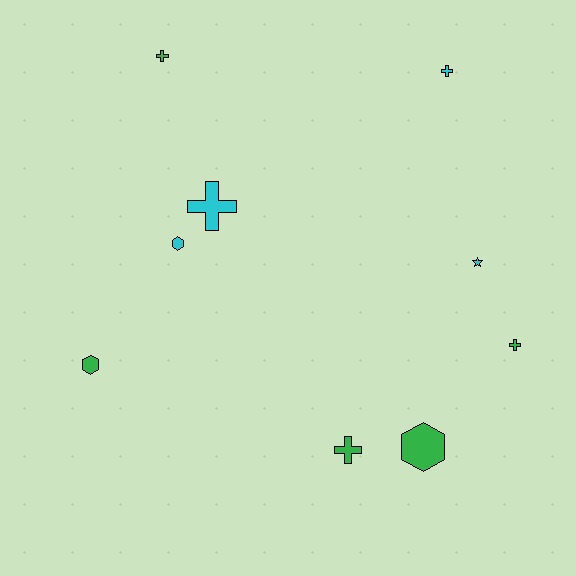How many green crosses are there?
There are 3 green crosses.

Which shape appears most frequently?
Cross, with 5 objects.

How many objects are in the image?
There are 9 objects.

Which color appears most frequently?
Green, with 5 objects.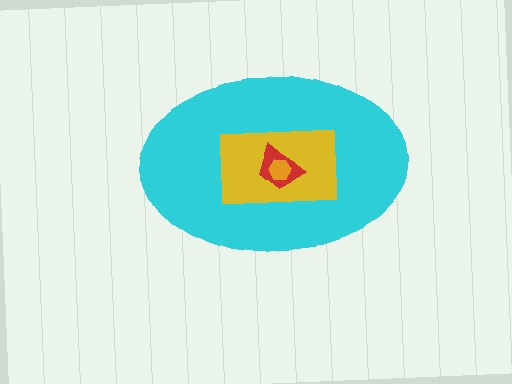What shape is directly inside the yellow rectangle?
The red trapezoid.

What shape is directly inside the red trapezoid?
The orange hexagon.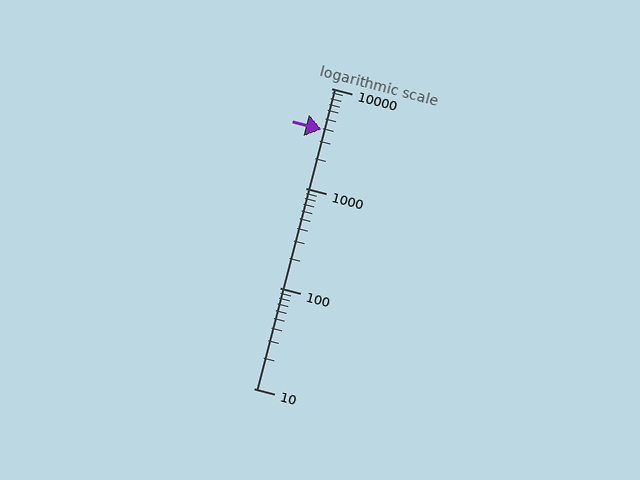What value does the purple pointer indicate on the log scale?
The pointer indicates approximately 3900.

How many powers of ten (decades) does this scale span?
The scale spans 3 decades, from 10 to 10000.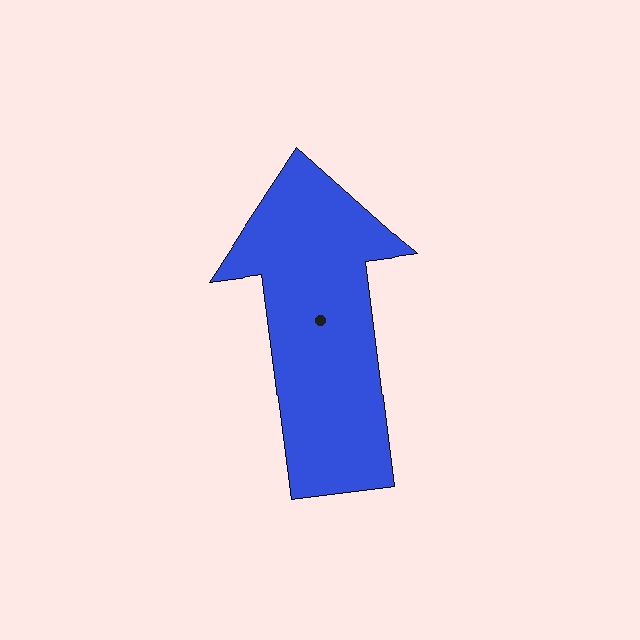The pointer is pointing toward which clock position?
Roughly 12 o'clock.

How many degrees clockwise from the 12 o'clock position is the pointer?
Approximately 353 degrees.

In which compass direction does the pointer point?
North.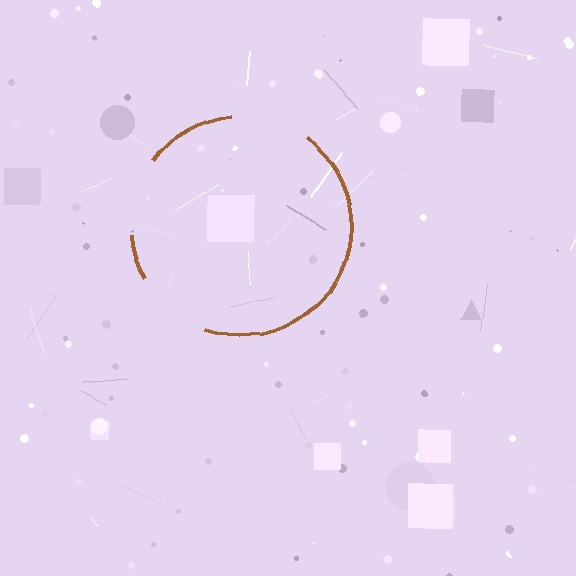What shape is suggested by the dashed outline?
The dashed outline suggests a circle.